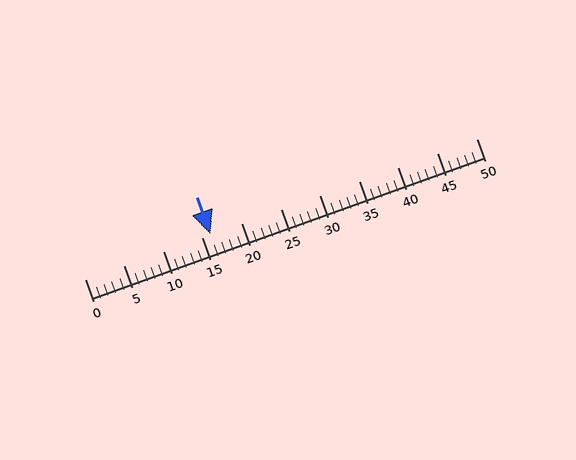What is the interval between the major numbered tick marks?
The major tick marks are spaced 5 units apart.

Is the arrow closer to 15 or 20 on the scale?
The arrow is closer to 15.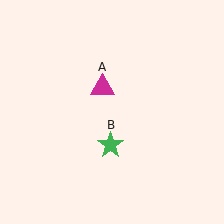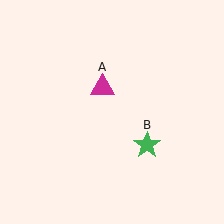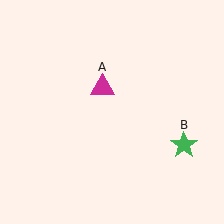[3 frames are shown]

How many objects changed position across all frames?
1 object changed position: green star (object B).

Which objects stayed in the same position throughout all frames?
Magenta triangle (object A) remained stationary.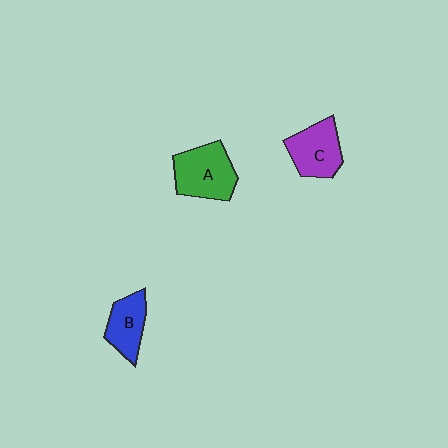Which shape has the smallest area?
Shape B (blue).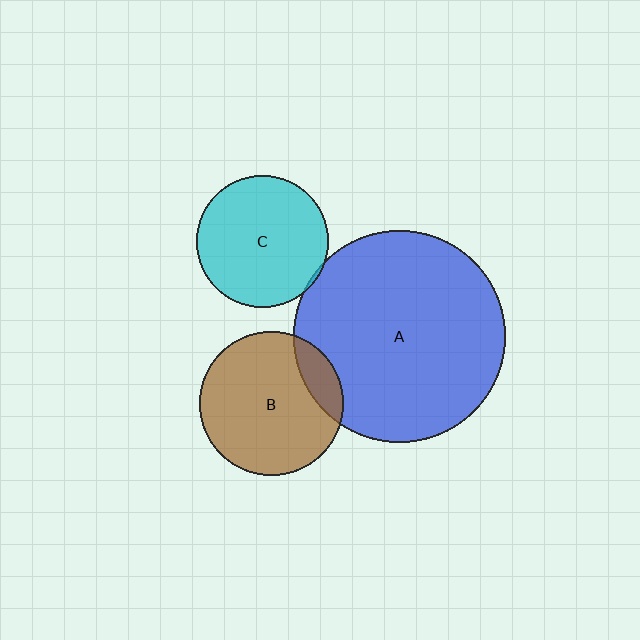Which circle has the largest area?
Circle A (blue).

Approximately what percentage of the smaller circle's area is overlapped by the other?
Approximately 5%.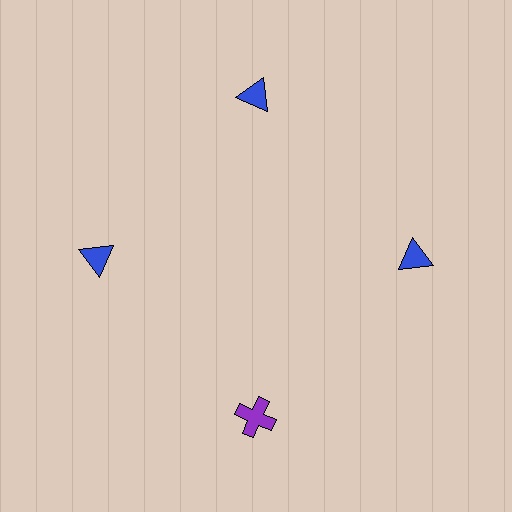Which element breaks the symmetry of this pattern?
The purple cross at roughly the 6 o'clock position breaks the symmetry. All other shapes are blue triangles.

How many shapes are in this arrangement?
There are 4 shapes arranged in a ring pattern.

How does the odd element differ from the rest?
It differs in both color (purple instead of blue) and shape (cross instead of triangle).